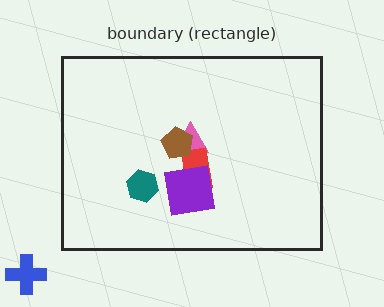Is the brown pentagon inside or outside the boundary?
Inside.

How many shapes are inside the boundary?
6 inside, 1 outside.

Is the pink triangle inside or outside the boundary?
Inside.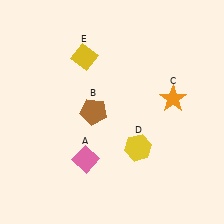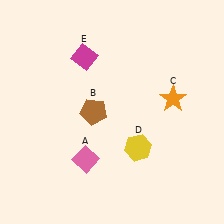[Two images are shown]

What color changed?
The diamond (E) changed from yellow in Image 1 to magenta in Image 2.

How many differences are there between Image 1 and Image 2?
There is 1 difference between the two images.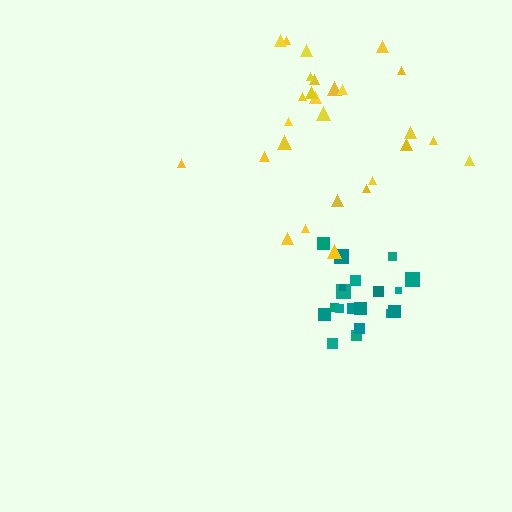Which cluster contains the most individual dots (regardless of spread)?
Yellow (27).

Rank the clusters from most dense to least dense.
teal, yellow.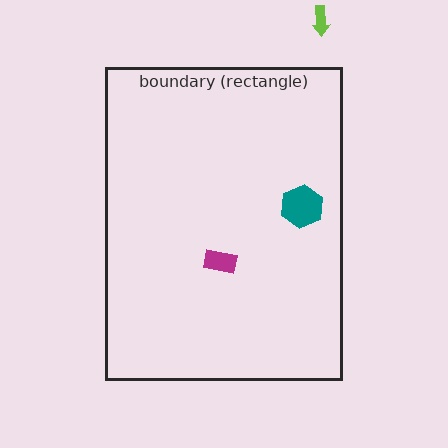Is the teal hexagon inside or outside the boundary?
Inside.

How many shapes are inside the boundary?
2 inside, 1 outside.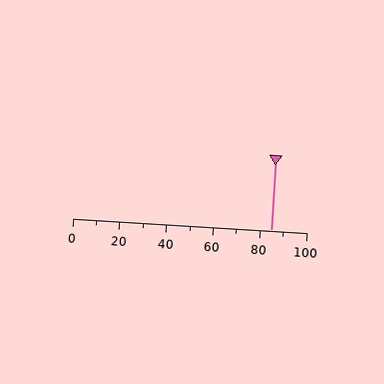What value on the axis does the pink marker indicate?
The marker indicates approximately 85.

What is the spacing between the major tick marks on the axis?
The major ticks are spaced 20 apart.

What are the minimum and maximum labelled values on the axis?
The axis runs from 0 to 100.